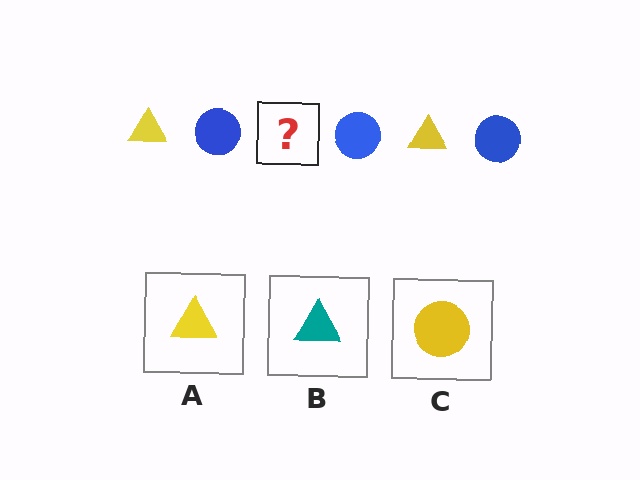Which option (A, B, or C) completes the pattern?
A.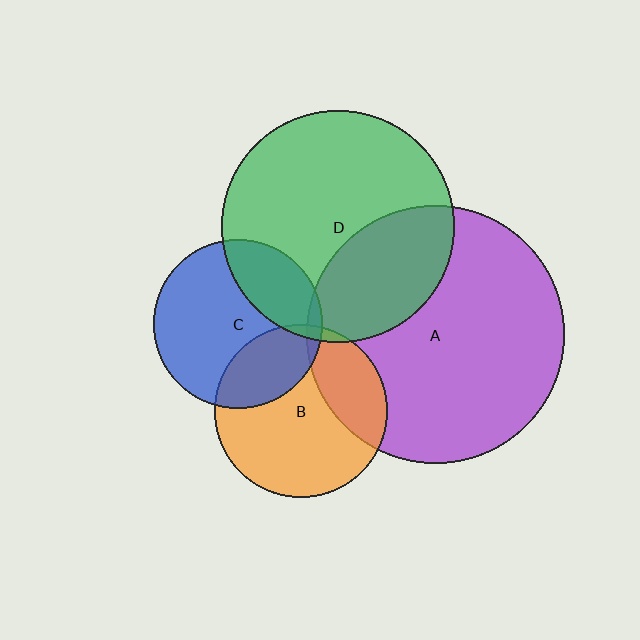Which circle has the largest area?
Circle A (purple).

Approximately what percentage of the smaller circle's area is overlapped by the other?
Approximately 35%.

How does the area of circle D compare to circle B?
Approximately 1.8 times.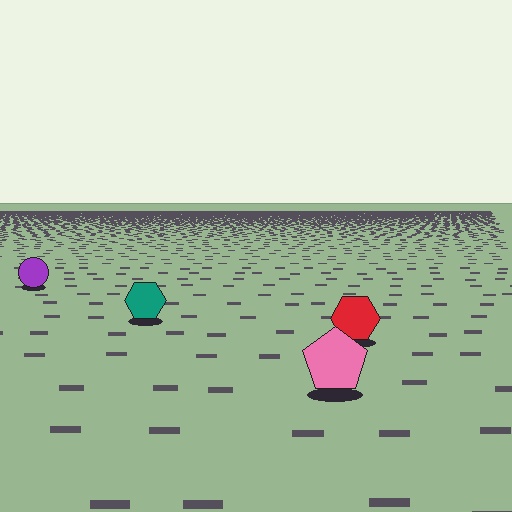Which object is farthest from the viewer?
The purple circle is farthest from the viewer. It appears smaller and the ground texture around it is denser.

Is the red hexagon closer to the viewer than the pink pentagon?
No. The pink pentagon is closer — you can tell from the texture gradient: the ground texture is coarser near it.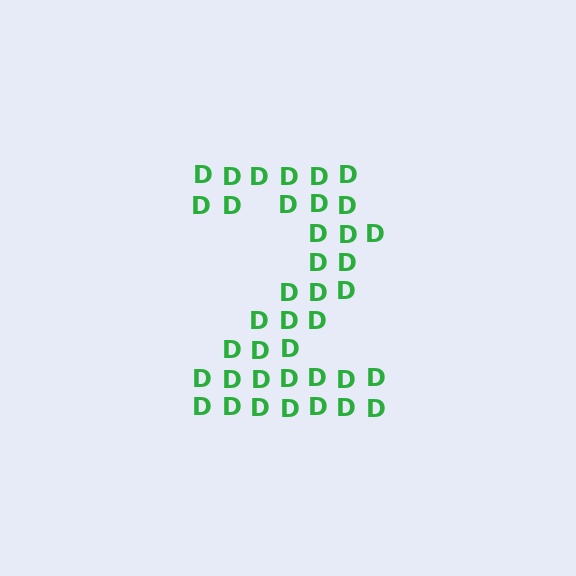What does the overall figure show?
The overall figure shows the digit 2.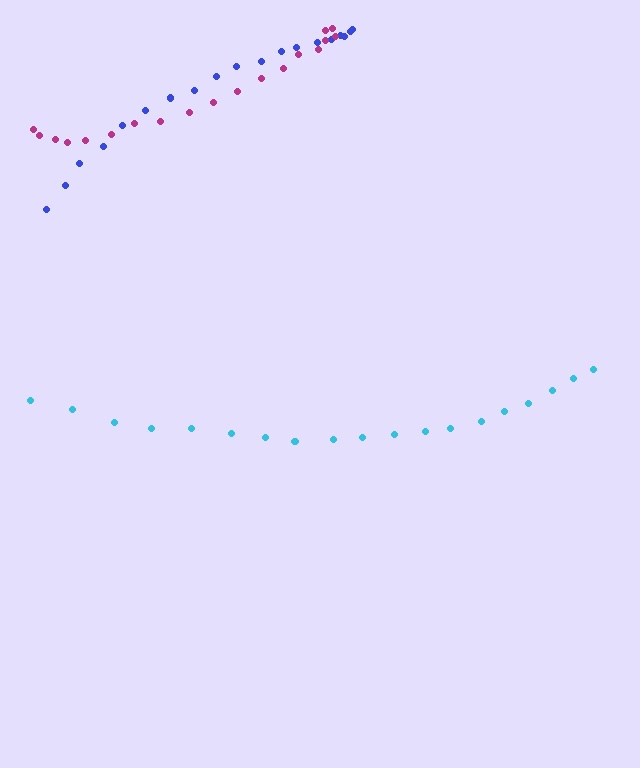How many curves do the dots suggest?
There are 3 distinct paths.